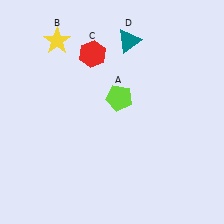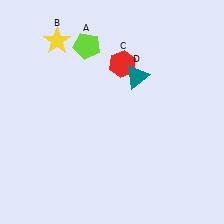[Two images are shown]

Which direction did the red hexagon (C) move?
The red hexagon (C) moved right.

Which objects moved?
The objects that moved are: the lime pentagon (A), the red hexagon (C), the teal triangle (D).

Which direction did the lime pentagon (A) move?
The lime pentagon (A) moved up.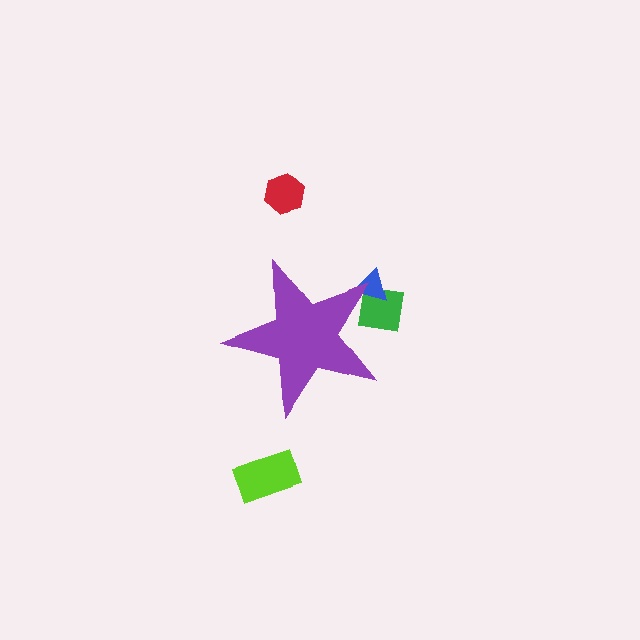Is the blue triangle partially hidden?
Yes, the blue triangle is partially hidden behind the purple star.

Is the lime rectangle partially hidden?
No, the lime rectangle is fully visible.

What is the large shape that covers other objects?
A purple star.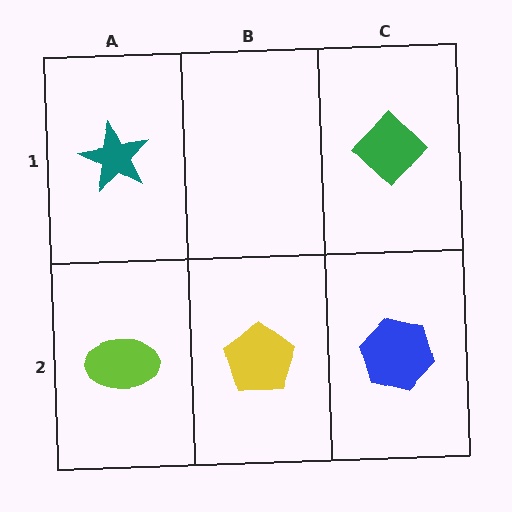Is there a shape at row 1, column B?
No, that cell is empty.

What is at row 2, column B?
A yellow pentagon.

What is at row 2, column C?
A blue hexagon.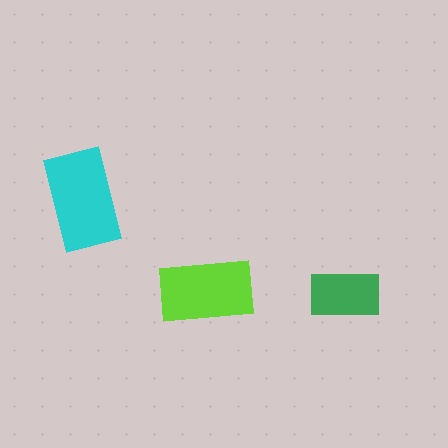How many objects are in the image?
There are 3 objects in the image.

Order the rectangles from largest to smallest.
the cyan one, the lime one, the green one.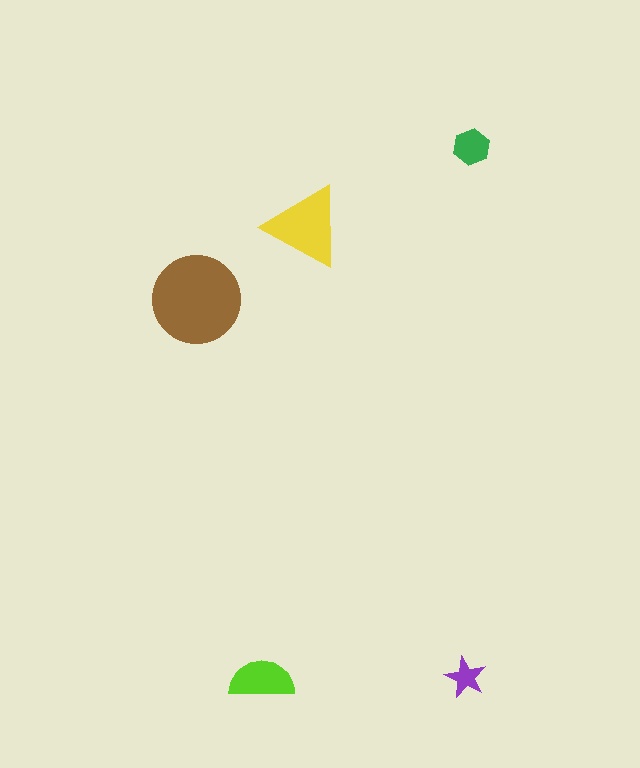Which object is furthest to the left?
The brown circle is leftmost.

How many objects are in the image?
There are 5 objects in the image.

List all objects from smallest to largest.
The purple star, the green hexagon, the lime semicircle, the yellow triangle, the brown circle.